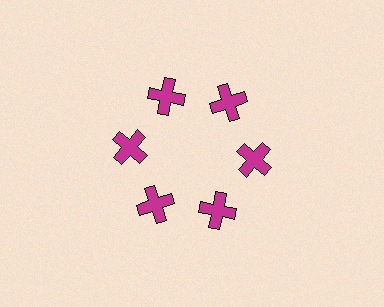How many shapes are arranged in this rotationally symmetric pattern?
There are 6 shapes, arranged in 6 groups of 1.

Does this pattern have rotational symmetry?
Yes, this pattern has 6-fold rotational symmetry. It looks the same after rotating 60 degrees around the center.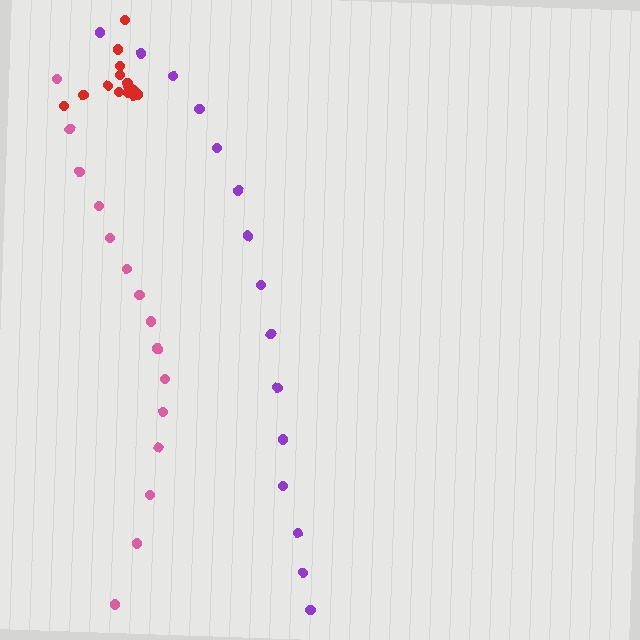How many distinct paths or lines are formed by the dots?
There are 3 distinct paths.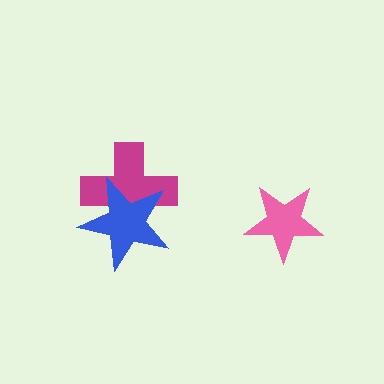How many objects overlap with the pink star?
0 objects overlap with the pink star.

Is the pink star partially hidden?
No, no other shape covers it.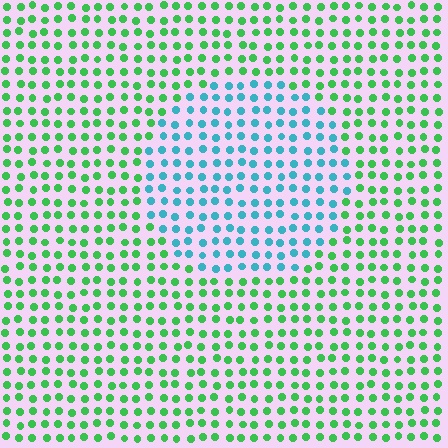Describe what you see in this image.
The image is filled with small green elements in a uniform arrangement. A circle-shaped region is visible where the elements are tinted to a slightly different hue, forming a subtle color boundary.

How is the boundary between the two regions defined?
The boundary is defined purely by a slight shift in hue (about 58 degrees). Spacing, size, and orientation are identical on both sides.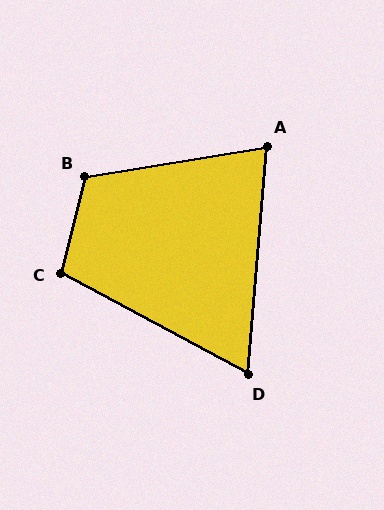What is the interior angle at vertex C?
Approximately 104 degrees (obtuse).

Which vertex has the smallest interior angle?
D, at approximately 66 degrees.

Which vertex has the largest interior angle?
B, at approximately 114 degrees.